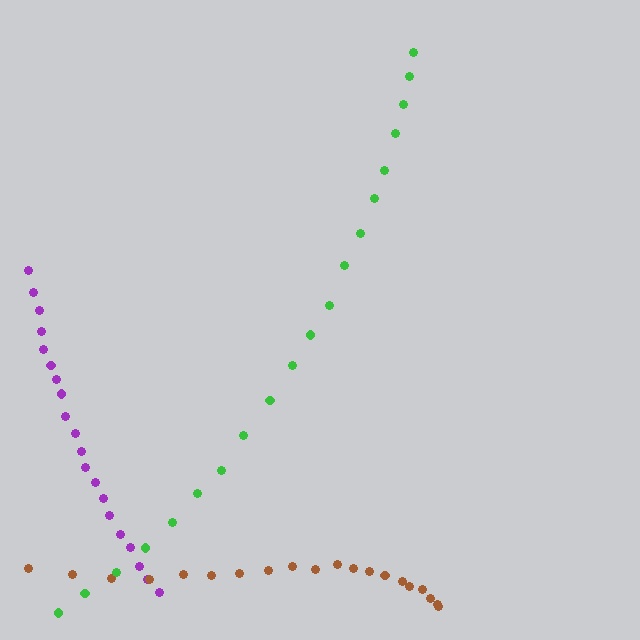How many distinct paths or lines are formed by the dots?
There are 3 distinct paths.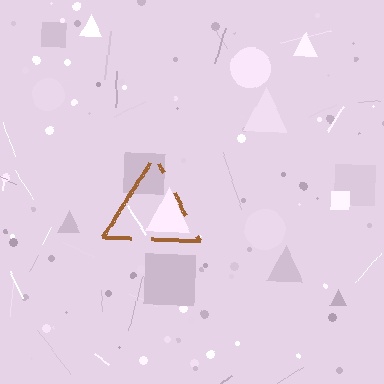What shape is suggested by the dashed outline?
The dashed outline suggests a triangle.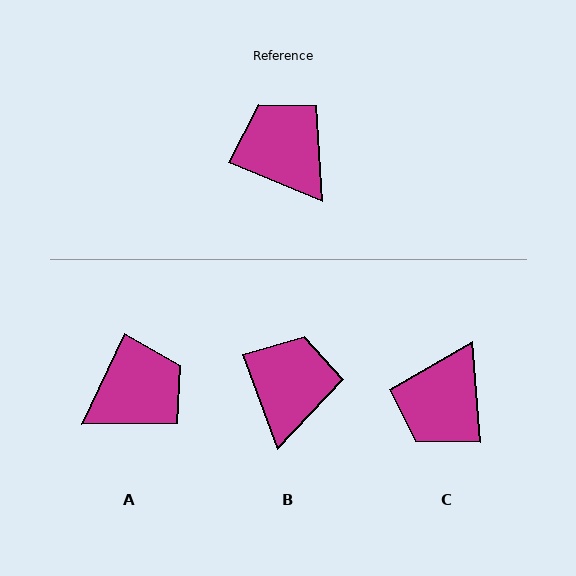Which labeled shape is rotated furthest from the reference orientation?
C, about 117 degrees away.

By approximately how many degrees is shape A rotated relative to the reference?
Approximately 93 degrees clockwise.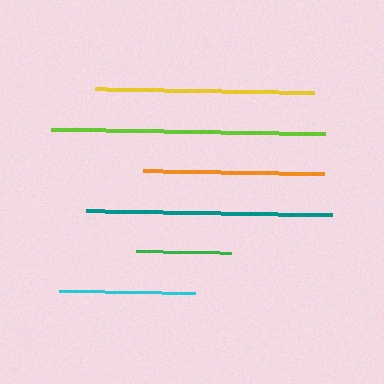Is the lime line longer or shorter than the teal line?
The lime line is longer than the teal line.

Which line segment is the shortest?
The green line is the shortest at approximately 94 pixels.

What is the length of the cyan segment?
The cyan segment is approximately 137 pixels long.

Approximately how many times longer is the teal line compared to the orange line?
The teal line is approximately 1.4 times the length of the orange line.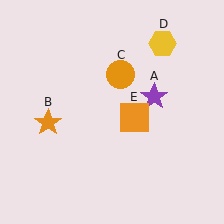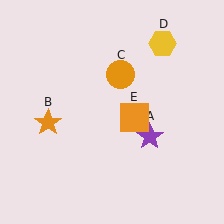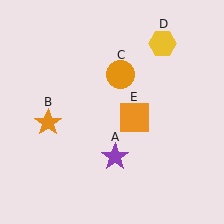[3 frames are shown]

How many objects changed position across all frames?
1 object changed position: purple star (object A).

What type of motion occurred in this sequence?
The purple star (object A) rotated clockwise around the center of the scene.